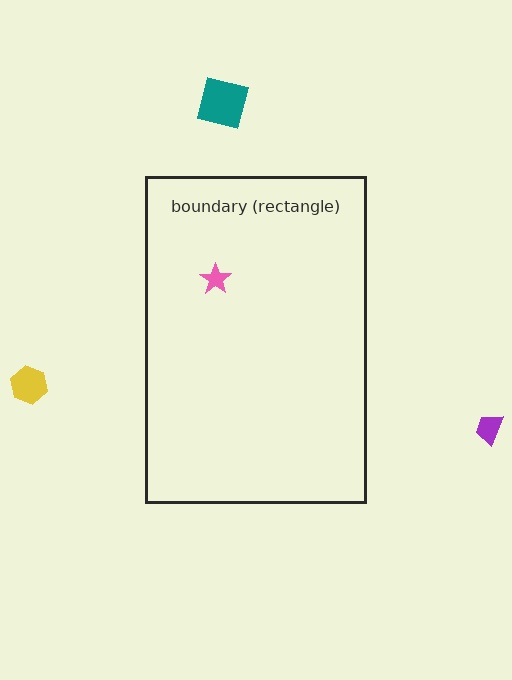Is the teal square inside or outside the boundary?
Outside.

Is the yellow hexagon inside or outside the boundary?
Outside.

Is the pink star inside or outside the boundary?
Inside.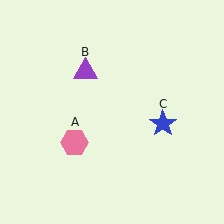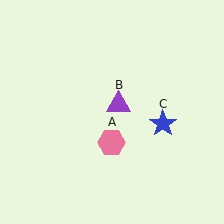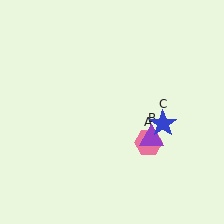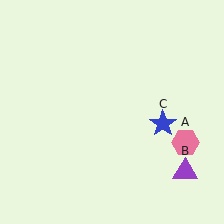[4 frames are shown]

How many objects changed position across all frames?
2 objects changed position: pink hexagon (object A), purple triangle (object B).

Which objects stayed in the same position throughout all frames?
Blue star (object C) remained stationary.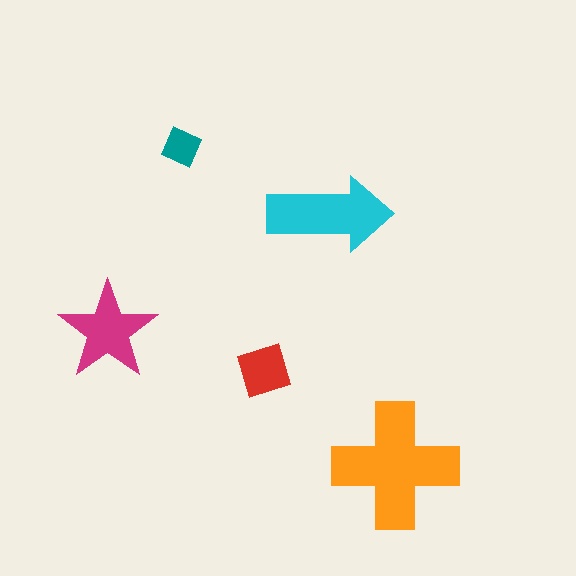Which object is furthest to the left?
The magenta star is leftmost.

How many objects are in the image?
There are 5 objects in the image.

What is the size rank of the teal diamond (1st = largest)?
5th.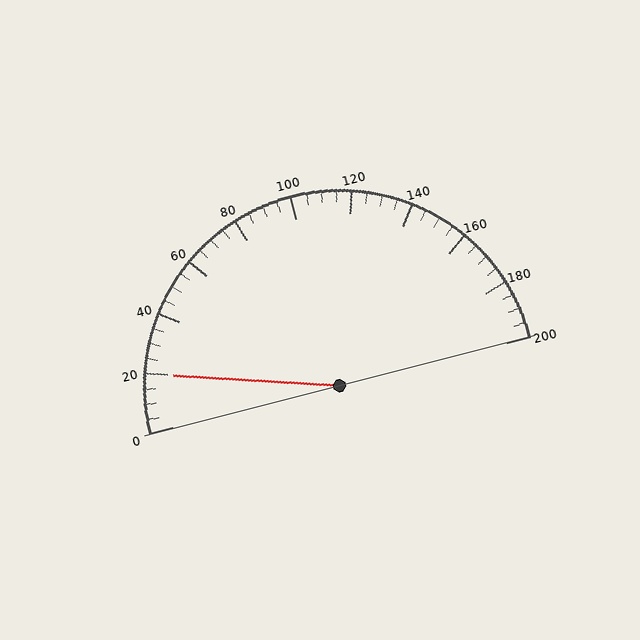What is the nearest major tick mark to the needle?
The nearest major tick mark is 20.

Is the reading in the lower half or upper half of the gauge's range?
The reading is in the lower half of the range (0 to 200).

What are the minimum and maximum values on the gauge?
The gauge ranges from 0 to 200.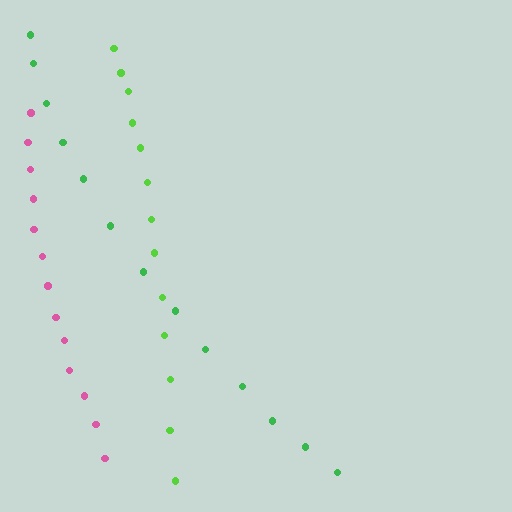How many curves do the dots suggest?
There are 3 distinct paths.